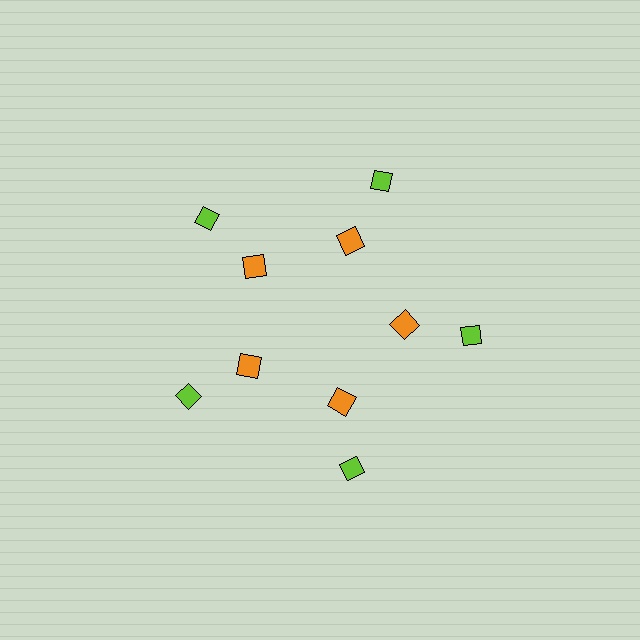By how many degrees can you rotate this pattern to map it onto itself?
The pattern maps onto itself every 72 degrees of rotation.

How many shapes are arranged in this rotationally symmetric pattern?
There are 10 shapes, arranged in 5 groups of 2.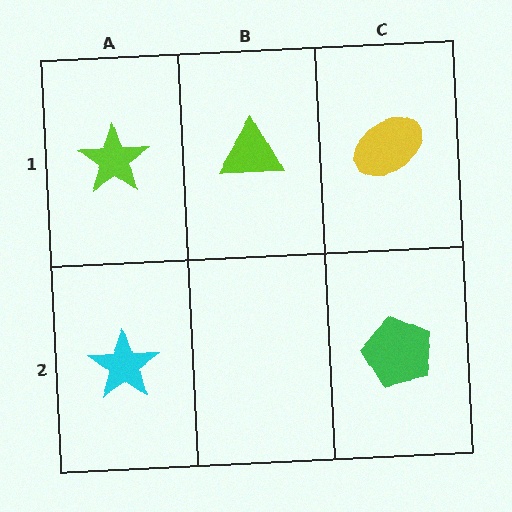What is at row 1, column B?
A lime triangle.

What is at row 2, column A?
A cyan star.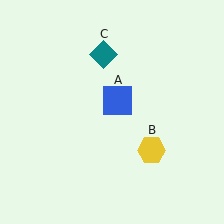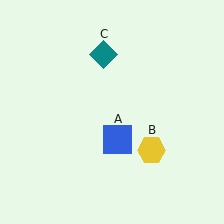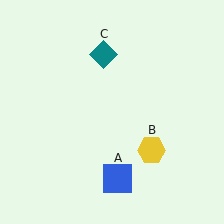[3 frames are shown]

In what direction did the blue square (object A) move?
The blue square (object A) moved down.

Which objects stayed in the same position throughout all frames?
Yellow hexagon (object B) and teal diamond (object C) remained stationary.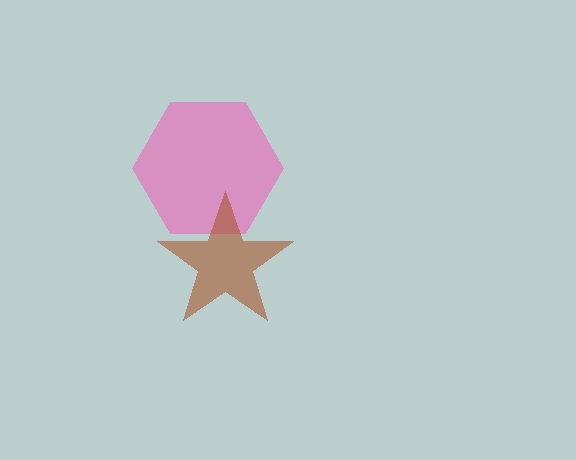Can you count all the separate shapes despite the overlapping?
Yes, there are 2 separate shapes.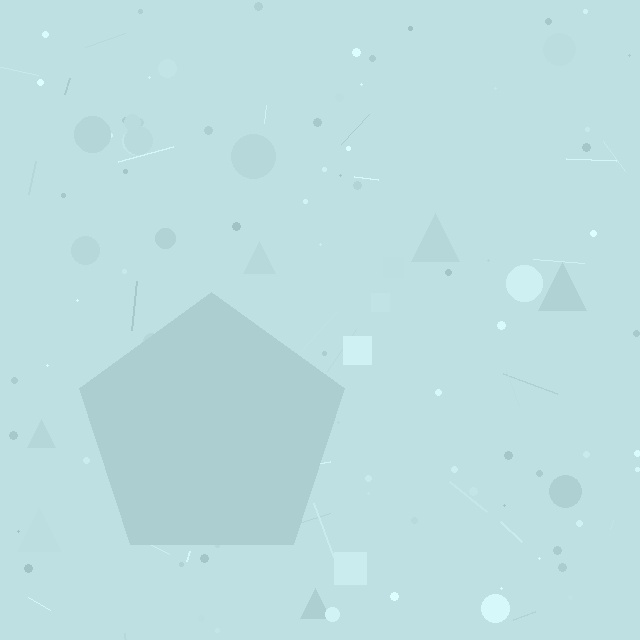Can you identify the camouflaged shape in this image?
The camouflaged shape is a pentagon.